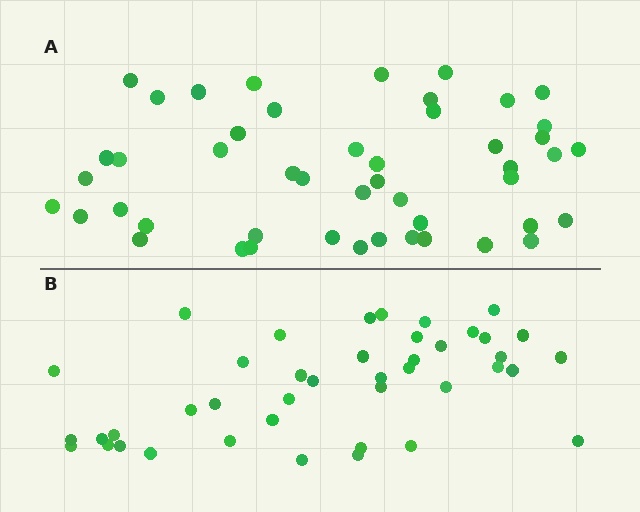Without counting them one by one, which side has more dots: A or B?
Region A (the top region) has more dots.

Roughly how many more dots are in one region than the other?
Region A has about 6 more dots than region B.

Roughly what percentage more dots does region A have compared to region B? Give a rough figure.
About 15% more.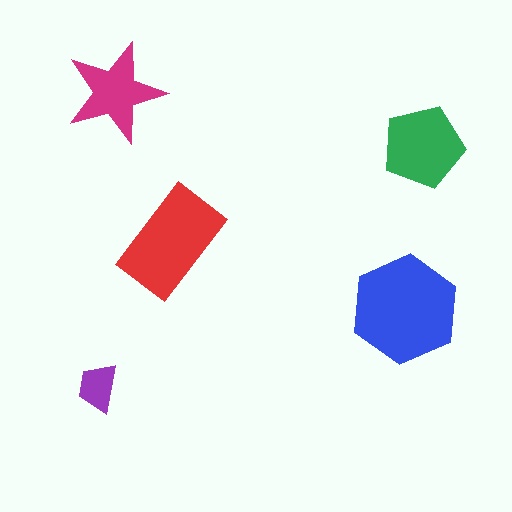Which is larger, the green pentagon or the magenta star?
The green pentagon.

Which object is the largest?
The blue hexagon.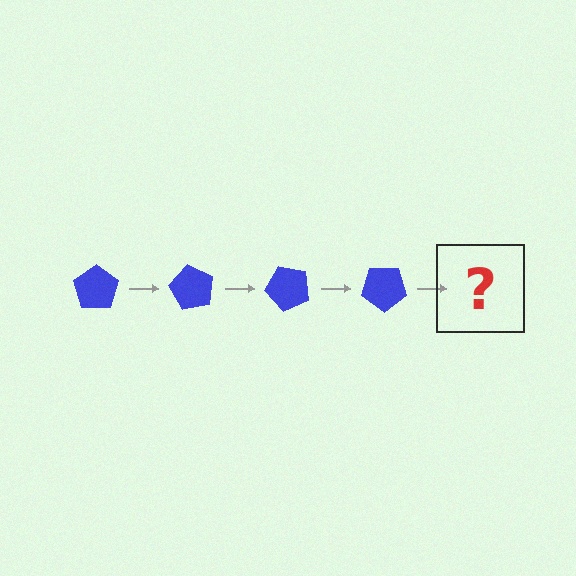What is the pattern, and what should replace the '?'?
The pattern is that the pentagon rotates 60 degrees each step. The '?' should be a blue pentagon rotated 240 degrees.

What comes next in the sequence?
The next element should be a blue pentagon rotated 240 degrees.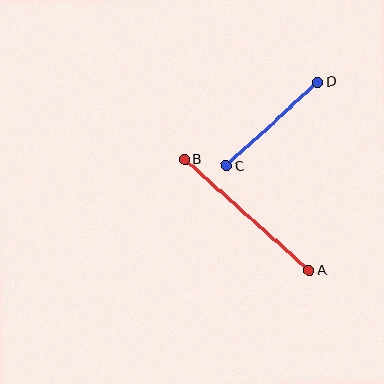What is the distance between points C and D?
The distance is approximately 124 pixels.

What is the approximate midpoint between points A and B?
The midpoint is at approximately (247, 215) pixels.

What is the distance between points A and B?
The distance is approximately 167 pixels.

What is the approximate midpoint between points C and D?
The midpoint is at approximately (272, 124) pixels.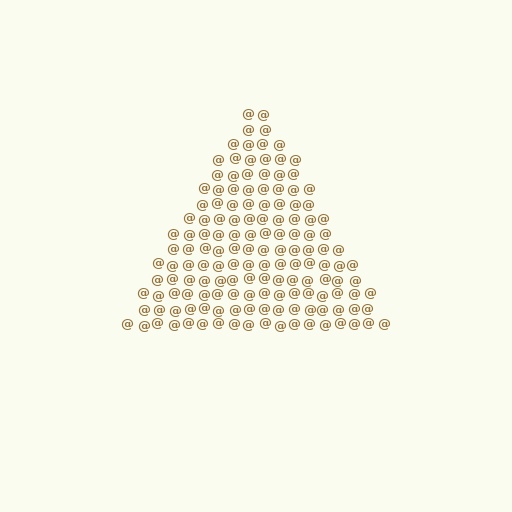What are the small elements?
The small elements are at signs.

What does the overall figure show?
The overall figure shows a triangle.